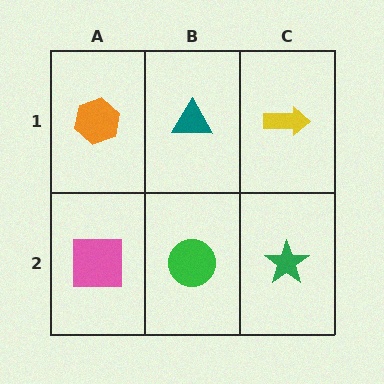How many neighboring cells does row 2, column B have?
3.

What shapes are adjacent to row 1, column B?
A green circle (row 2, column B), an orange hexagon (row 1, column A), a yellow arrow (row 1, column C).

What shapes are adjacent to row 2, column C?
A yellow arrow (row 1, column C), a green circle (row 2, column B).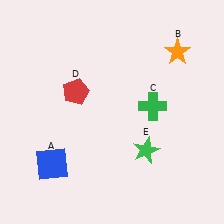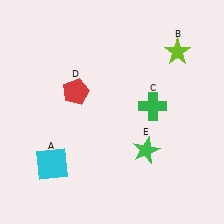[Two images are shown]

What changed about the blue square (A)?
In Image 1, A is blue. In Image 2, it changed to cyan.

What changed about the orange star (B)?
In Image 1, B is orange. In Image 2, it changed to lime.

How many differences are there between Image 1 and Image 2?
There are 2 differences between the two images.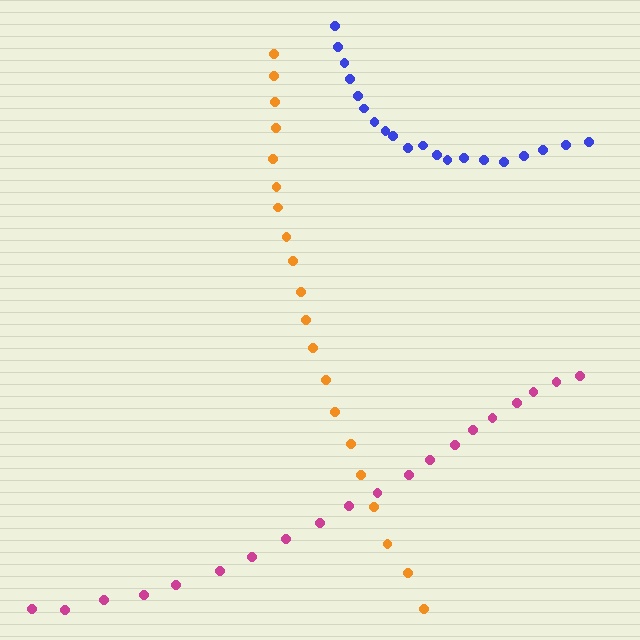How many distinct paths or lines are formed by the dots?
There are 3 distinct paths.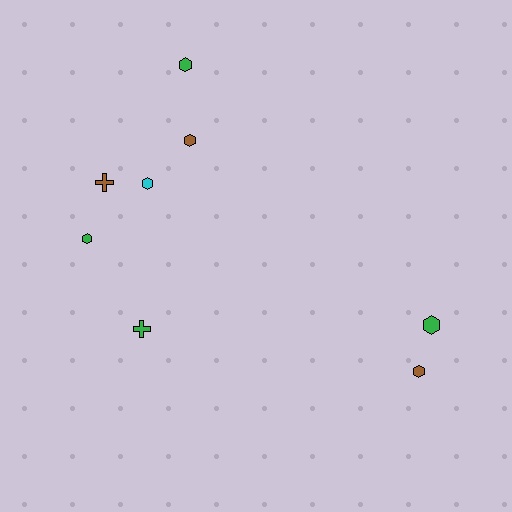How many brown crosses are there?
There is 1 brown cross.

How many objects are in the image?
There are 8 objects.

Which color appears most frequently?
Green, with 4 objects.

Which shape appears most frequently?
Hexagon, with 6 objects.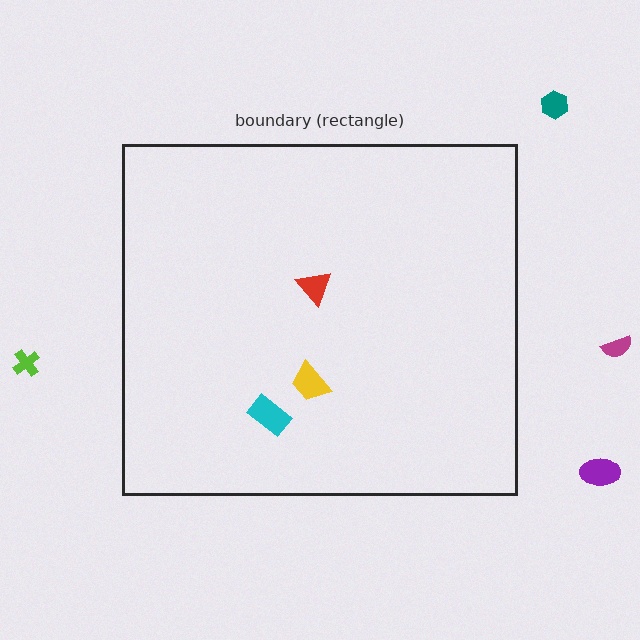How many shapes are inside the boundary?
3 inside, 4 outside.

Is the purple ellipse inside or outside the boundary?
Outside.